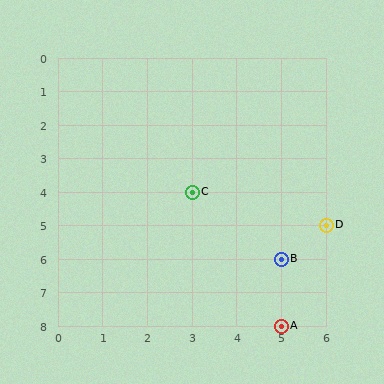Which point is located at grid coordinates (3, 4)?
Point C is at (3, 4).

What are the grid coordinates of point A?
Point A is at grid coordinates (5, 8).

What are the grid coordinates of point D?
Point D is at grid coordinates (6, 5).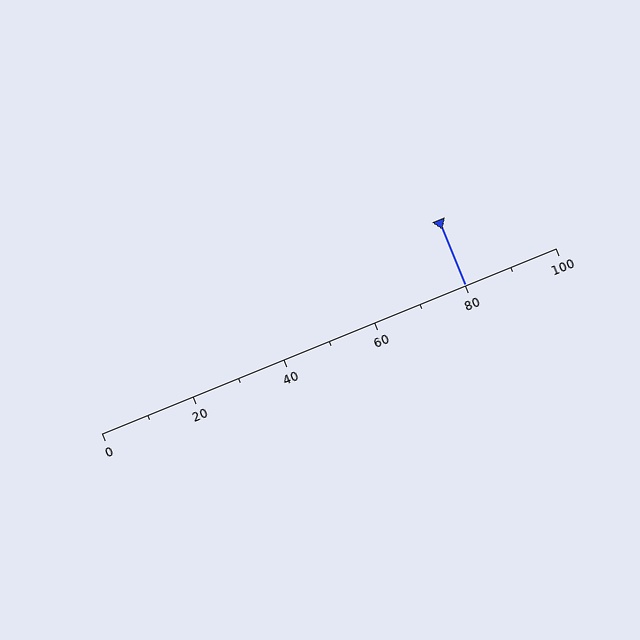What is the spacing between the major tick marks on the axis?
The major ticks are spaced 20 apart.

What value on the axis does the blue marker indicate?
The marker indicates approximately 80.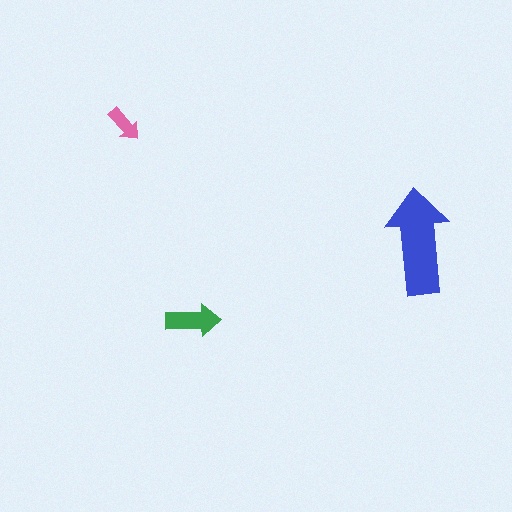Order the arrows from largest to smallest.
the blue one, the green one, the pink one.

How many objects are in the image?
There are 3 objects in the image.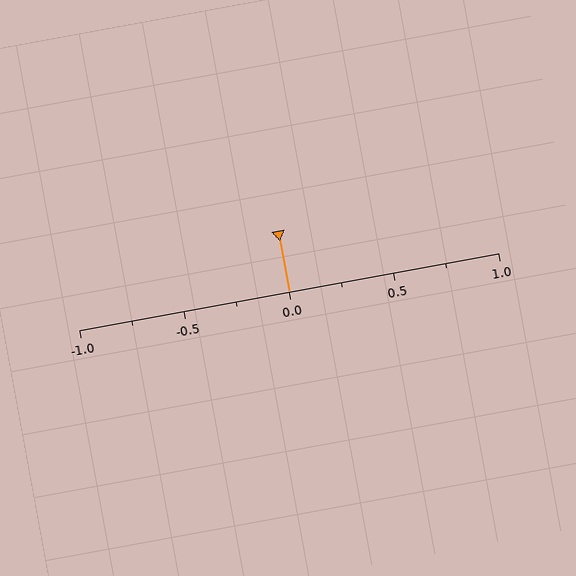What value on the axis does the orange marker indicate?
The marker indicates approximately 0.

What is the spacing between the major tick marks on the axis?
The major ticks are spaced 0.5 apart.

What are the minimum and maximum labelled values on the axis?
The axis runs from -1.0 to 1.0.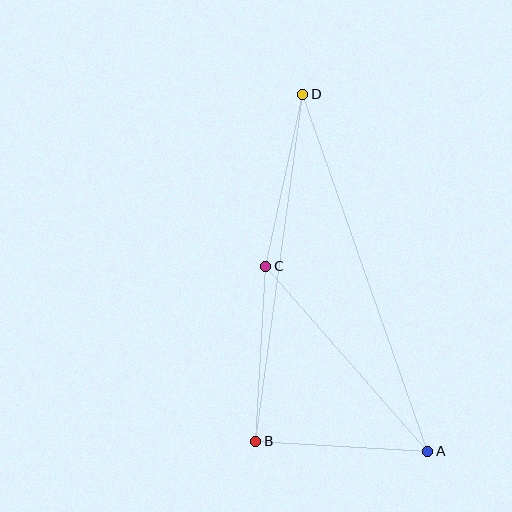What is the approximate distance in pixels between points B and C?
The distance between B and C is approximately 176 pixels.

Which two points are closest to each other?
Points A and B are closest to each other.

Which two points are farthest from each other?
Points A and D are farthest from each other.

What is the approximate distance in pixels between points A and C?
The distance between A and C is approximately 246 pixels.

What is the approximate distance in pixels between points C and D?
The distance between C and D is approximately 176 pixels.